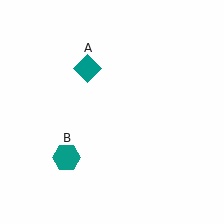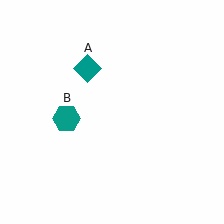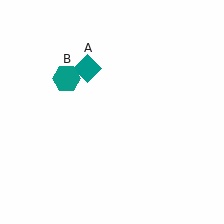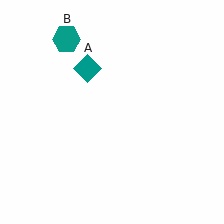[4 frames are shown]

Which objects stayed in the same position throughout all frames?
Teal diamond (object A) remained stationary.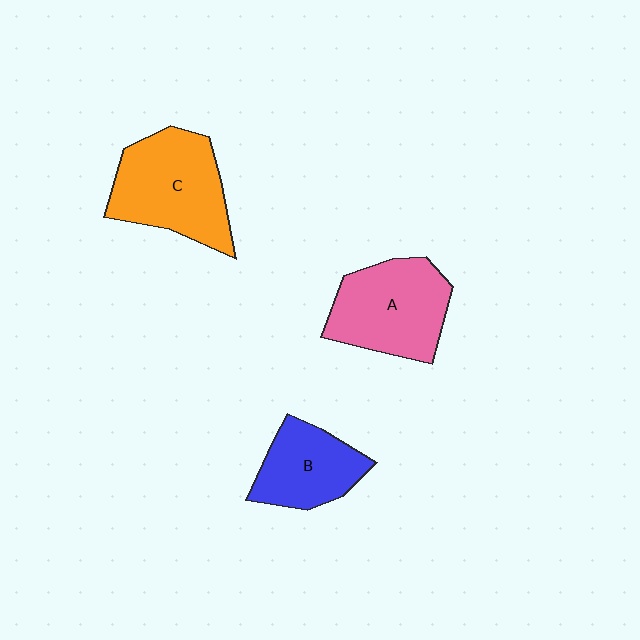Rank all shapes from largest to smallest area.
From largest to smallest: C (orange), A (pink), B (blue).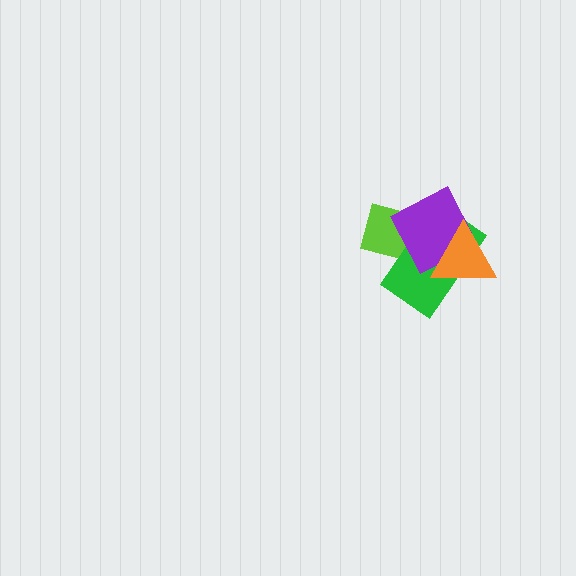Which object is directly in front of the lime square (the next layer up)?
The green rectangle is directly in front of the lime square.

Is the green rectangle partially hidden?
Yes, it is partially covered by another shape.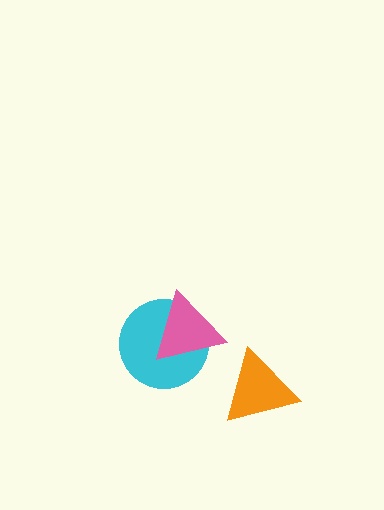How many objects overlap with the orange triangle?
0 objects overlap with the orange triangle.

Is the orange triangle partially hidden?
No, no other shape covers it.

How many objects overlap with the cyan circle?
1 object overlaps with the cyan circle.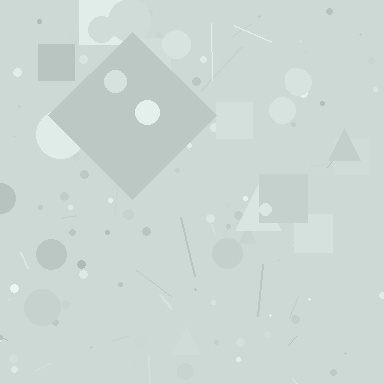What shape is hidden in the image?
A diamond is hidden in the image.